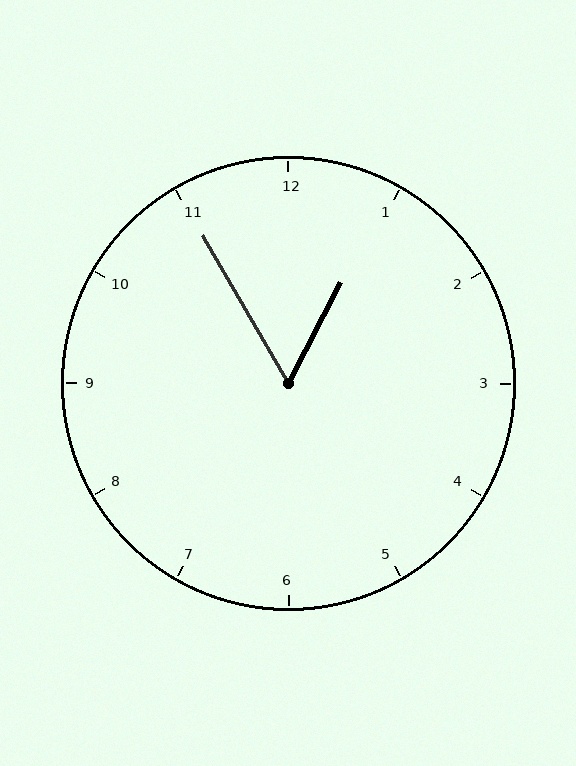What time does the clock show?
12:55.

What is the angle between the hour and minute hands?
Approximately 58 degrees.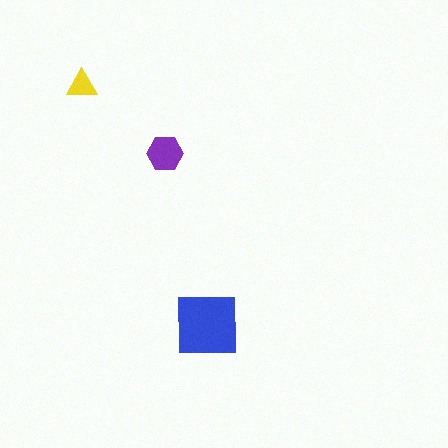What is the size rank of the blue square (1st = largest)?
1st.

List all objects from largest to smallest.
The blue square, the purple hexagon, the yellow triangle.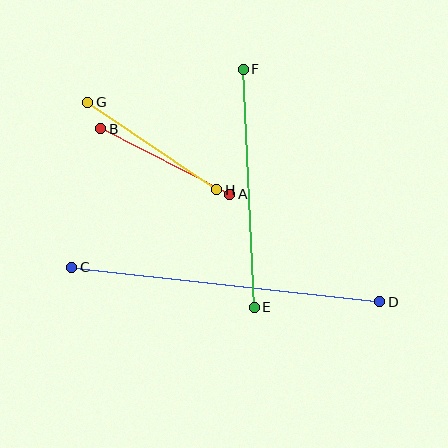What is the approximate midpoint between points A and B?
The midpoint is at approximately (165, 161) pixels.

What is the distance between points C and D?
The distance is approximately 310 pixels.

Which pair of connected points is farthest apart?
Points C and D are farthest apart.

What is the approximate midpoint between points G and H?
The midpoint is at approximately (152, 146) pixels.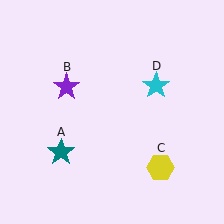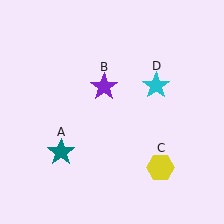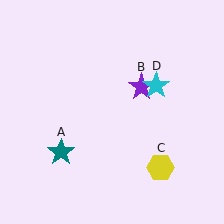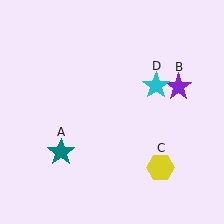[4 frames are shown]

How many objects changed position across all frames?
1 object changed position: purple star (object B).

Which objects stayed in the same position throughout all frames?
Teal star (object A) and yellow hexagon (object C) and cyan star (object D) remained stationary.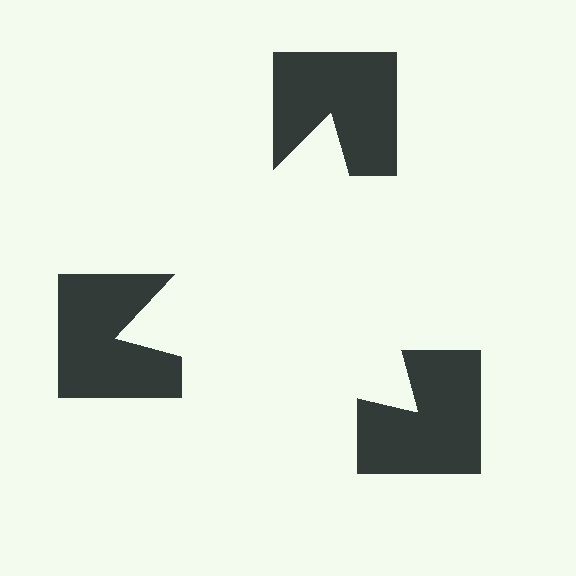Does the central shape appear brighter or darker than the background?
It typically appears slightly brighter than the background, even though no actual brightness change is drawn.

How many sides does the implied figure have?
3 sides.